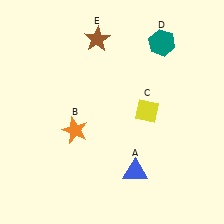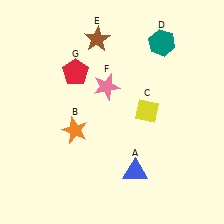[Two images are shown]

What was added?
A pink star (F), a red pentagon (G) were added in Image 2.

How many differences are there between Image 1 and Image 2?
There are 2 differences between the two images.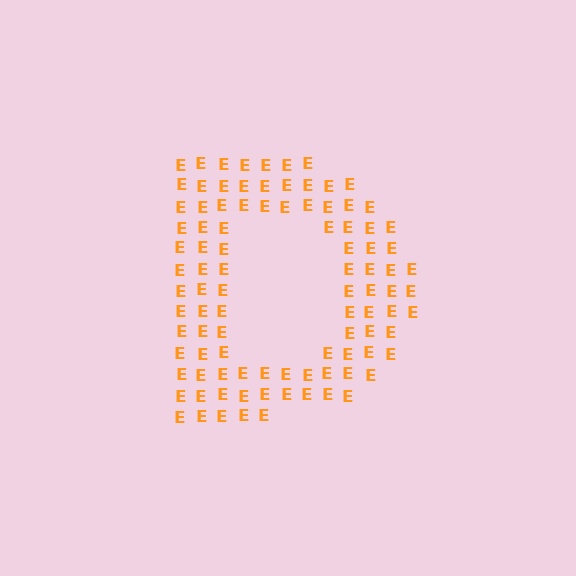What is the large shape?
The large shape is the letter D.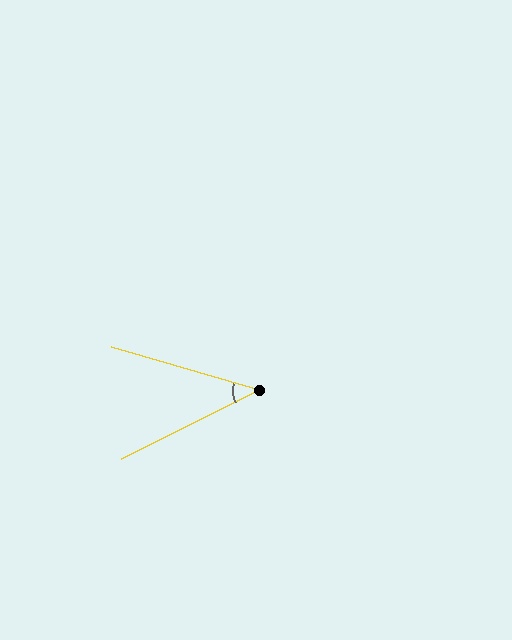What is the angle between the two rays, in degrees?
Approximately 43 degrees.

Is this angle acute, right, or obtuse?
It is acute.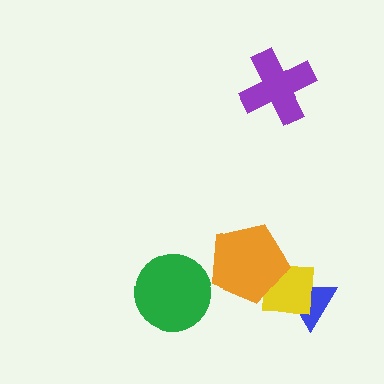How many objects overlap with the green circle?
0 objects overlap with the green circle.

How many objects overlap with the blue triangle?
1 object overlaps with the blue triangle.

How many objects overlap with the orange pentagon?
1 object overlaps with the orange pentagon.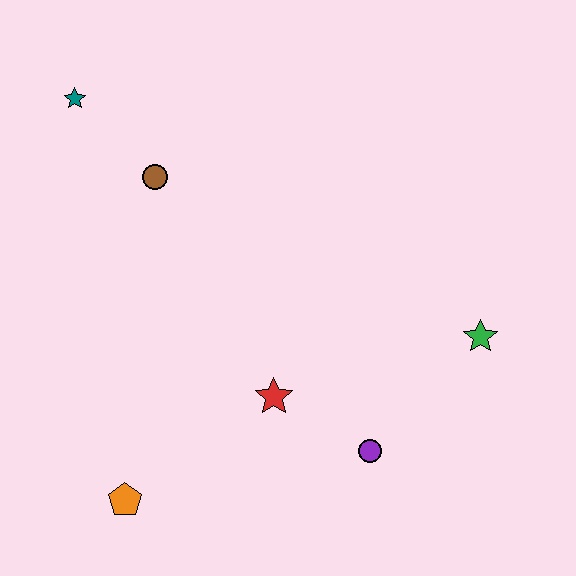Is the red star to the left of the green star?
Yes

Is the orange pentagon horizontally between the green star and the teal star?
Yes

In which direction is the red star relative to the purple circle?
The red star is to the left of the purple circle.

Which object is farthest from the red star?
The teal star is farthest from the red star.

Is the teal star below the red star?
No